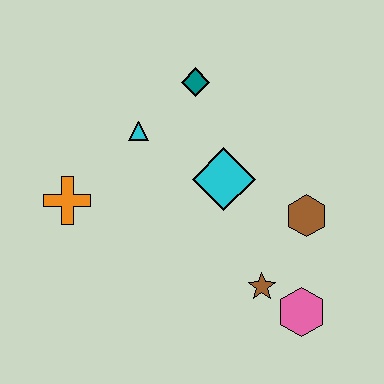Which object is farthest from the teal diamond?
The pink hexagon is farthest from the teal diamond.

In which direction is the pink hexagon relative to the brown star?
The pink hexagon is to the right of the brown star.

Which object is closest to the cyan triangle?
The teal diamond is closest to the cyan triangle.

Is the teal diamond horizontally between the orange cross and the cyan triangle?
No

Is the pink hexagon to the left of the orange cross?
No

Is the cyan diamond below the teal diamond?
Yes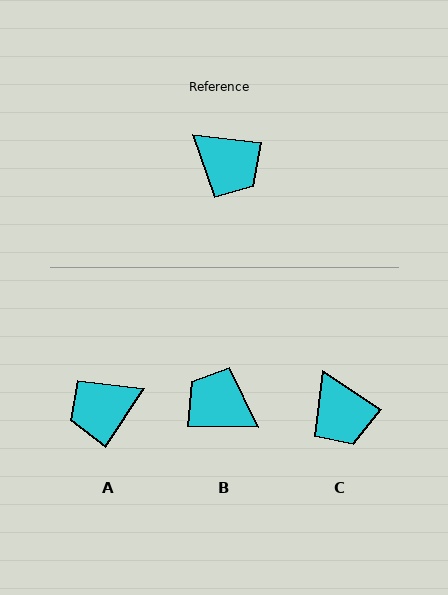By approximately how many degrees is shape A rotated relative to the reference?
Approximately 117 degrees clockwise.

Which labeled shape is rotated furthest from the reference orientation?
B, about 174 degrees away.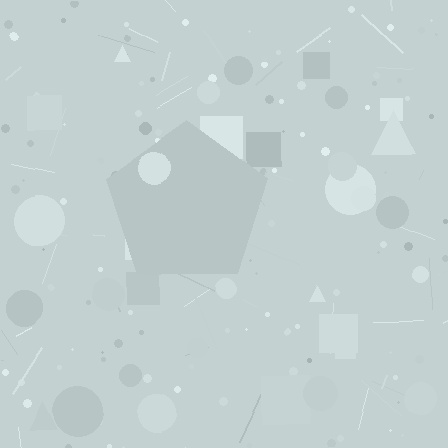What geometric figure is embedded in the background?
A pentagon is embedded in the background.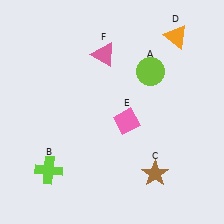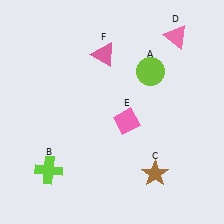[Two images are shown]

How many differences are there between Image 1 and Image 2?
There is 1 difference between the two images.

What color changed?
The triangle (D) changed from orange in Image 1 to pink in Image 2.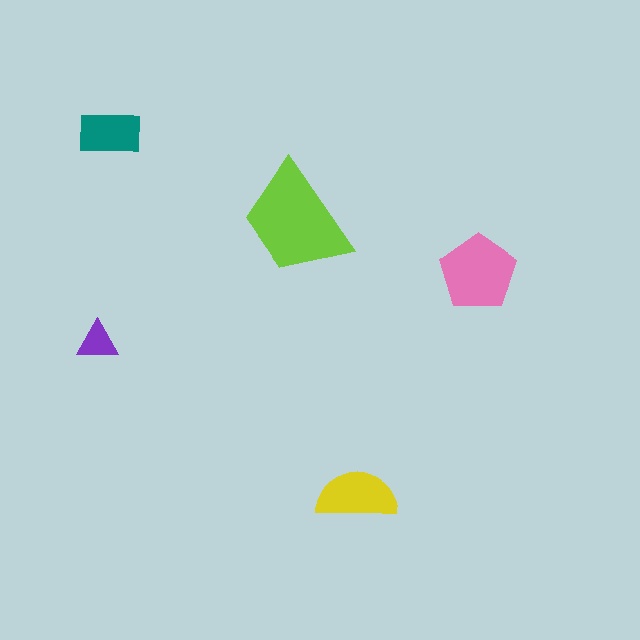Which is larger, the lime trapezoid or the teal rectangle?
The lime trapezoid.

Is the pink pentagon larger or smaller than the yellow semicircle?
Larger.